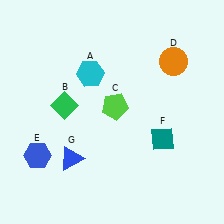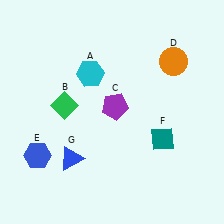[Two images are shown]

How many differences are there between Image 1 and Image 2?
There is 1 difference between the two images.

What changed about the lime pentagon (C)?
In Image 1, C is lime. In Image 2, it changed to purple.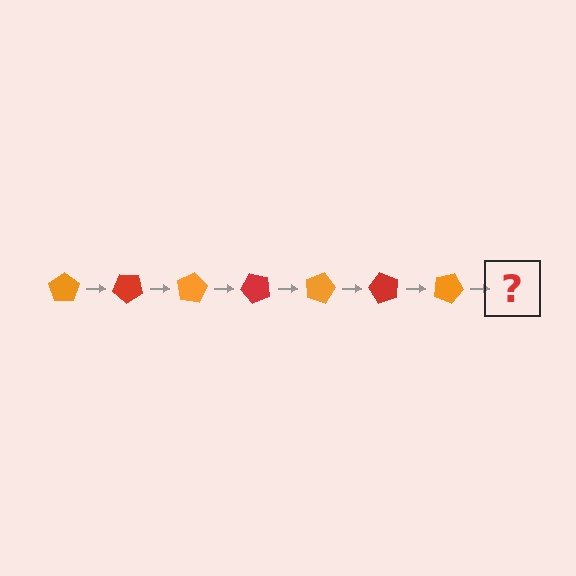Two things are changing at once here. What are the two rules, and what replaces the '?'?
The two rules are that it rotates 40 degrees each step and the color cycles through orange and red. The '?' should be a red pentagon, rotated 280 degrees from the start.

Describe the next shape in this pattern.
It should be a red pentagon, rotated 280 degrees from the start.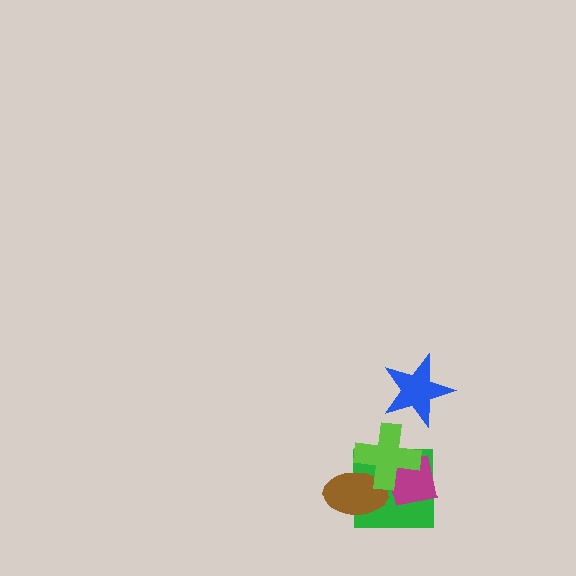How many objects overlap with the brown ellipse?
2 objects overlap with the brown ellipse.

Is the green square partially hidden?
Yes, it is partially covered by another shape.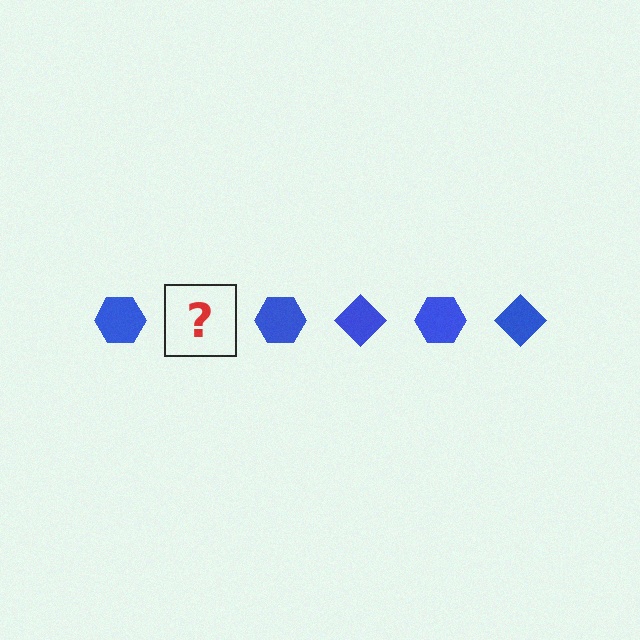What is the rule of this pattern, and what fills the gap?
The rule is that the pattern cycles through hexagon, diamond shapes in blue. The gap should be filled with a blue diamond.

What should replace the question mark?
The question mark should be replaced with a blue diamond.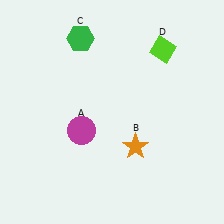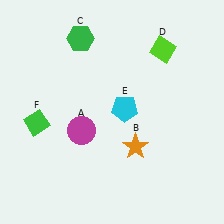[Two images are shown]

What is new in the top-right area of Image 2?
A cyan pentagon (E) was added in the top-right area of Image 2.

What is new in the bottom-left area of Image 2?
A green diamond (F) was added in the bottom-left area of Image 2.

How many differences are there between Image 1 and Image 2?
There are 2 differences between the two images.